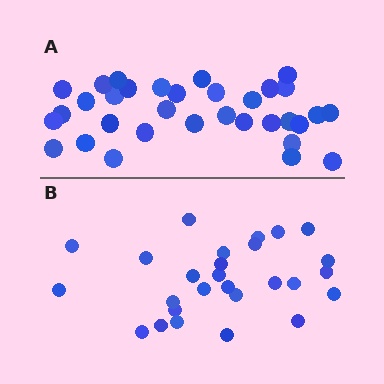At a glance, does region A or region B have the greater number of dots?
Region A (the top region) has more dots.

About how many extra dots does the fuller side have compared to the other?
Region A has about 6 more dots than region B.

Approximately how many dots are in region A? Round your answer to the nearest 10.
About 30 dots. (The exact count is 33, which rounds to 30.)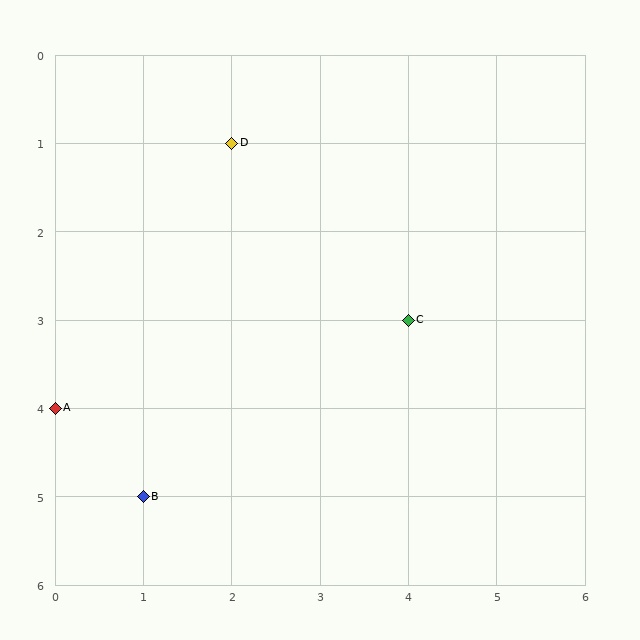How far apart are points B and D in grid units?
Points B and D are 1 column and 4 rows apart (about 4.1 grid units diagonally).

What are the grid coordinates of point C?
Point C is at grid coordinates (4, 3).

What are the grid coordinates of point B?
Point B is at grid coordinates (1, 5).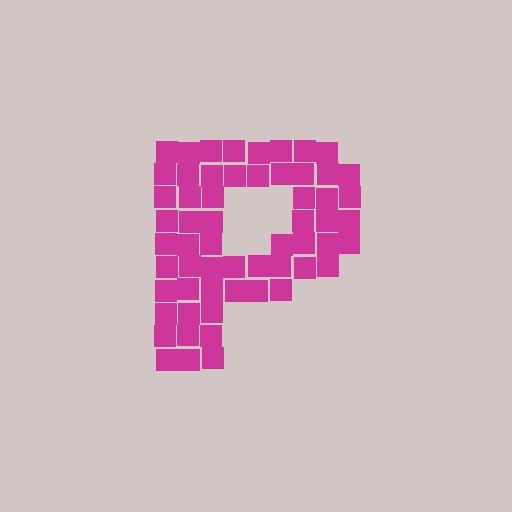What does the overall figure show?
The overall figure shows the letter P.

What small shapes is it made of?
It is made of small squares.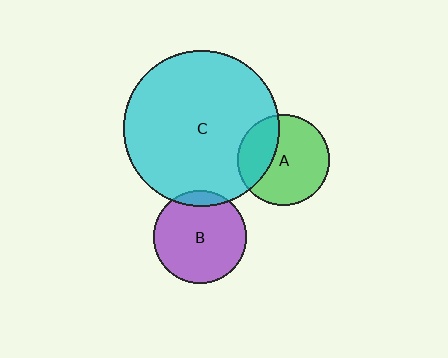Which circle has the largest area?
Circle C (cyan).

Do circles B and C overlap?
Yes.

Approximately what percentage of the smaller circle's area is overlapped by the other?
Approximately 10%.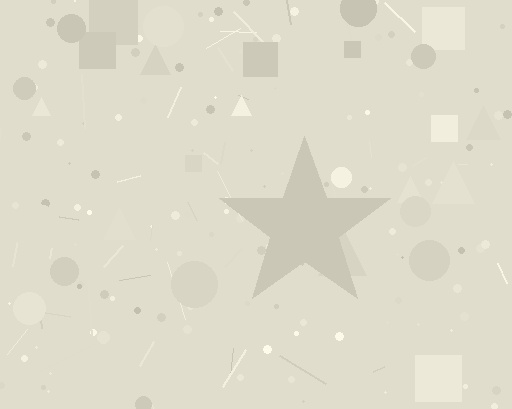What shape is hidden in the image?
A star is hidden in the image.